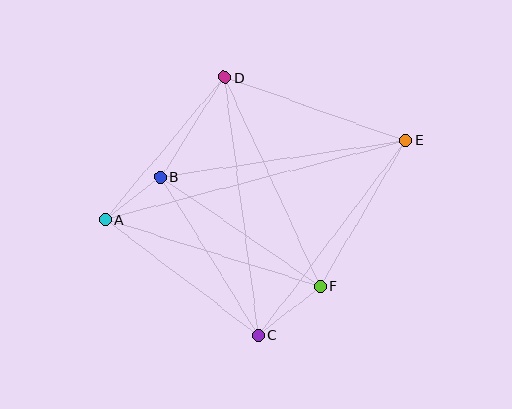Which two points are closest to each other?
Points A and B are closest to each other.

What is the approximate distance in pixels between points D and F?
The distance between D and F is approximately 230 pixels.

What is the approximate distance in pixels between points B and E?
The distance between B and E is approximately 248 pixels.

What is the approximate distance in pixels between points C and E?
The distance between C and E is approximately 244 pixels.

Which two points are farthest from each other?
Points A and E are farthest from each other.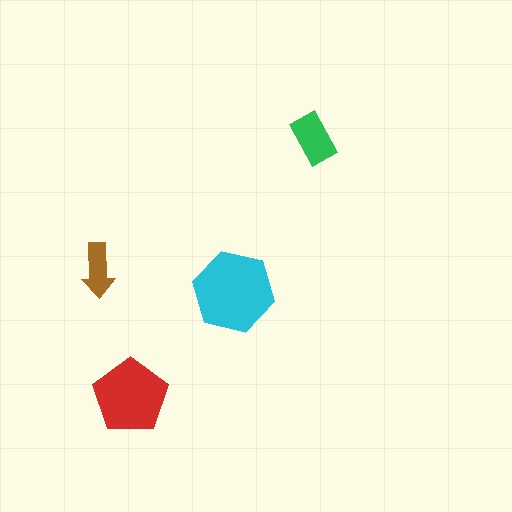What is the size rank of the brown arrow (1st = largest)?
4th.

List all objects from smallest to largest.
The brown arrow, the green rectangle, the red pentagon, the cyan hexagon.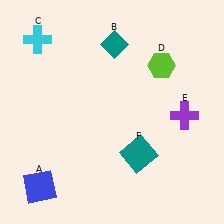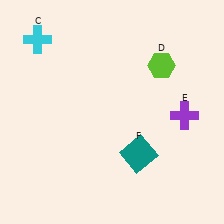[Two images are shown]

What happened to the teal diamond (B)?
The teal diamond (B) was removed in Image 2. It was in the top-right area of Image 1.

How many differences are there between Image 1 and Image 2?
There are 2 differences between the two images.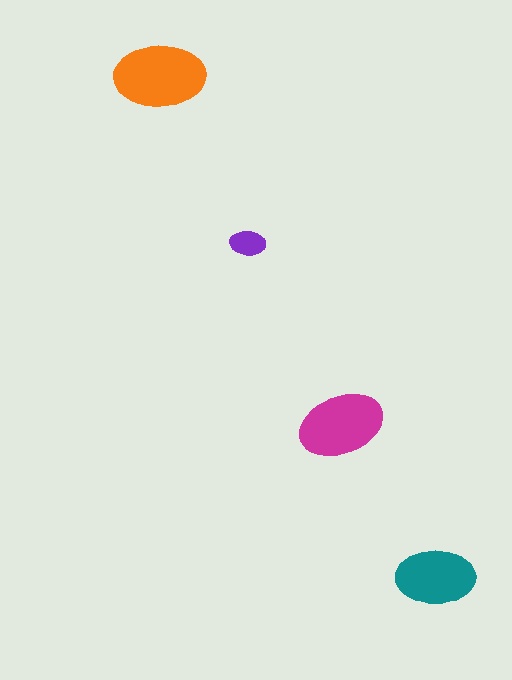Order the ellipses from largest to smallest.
the orange one, the magenta one, the teal one, the purple one.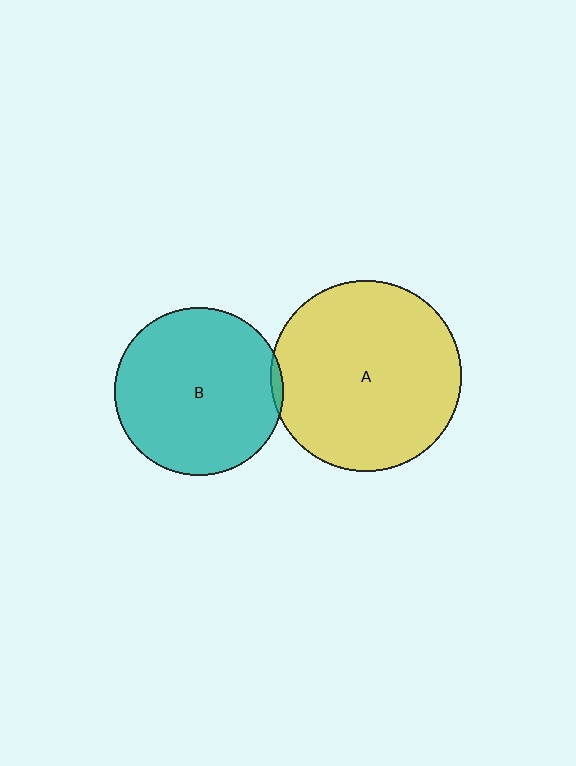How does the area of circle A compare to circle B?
Approximately 1.3 times.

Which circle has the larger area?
Circle A (yellow).